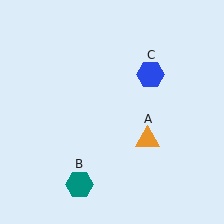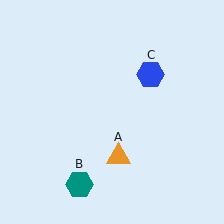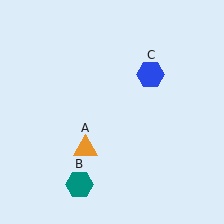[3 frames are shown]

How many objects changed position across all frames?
1 object changed position: orange triangle (object A).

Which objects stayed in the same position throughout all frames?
Teal hexagon (object B) and blue hexagon (object C) remained stationary.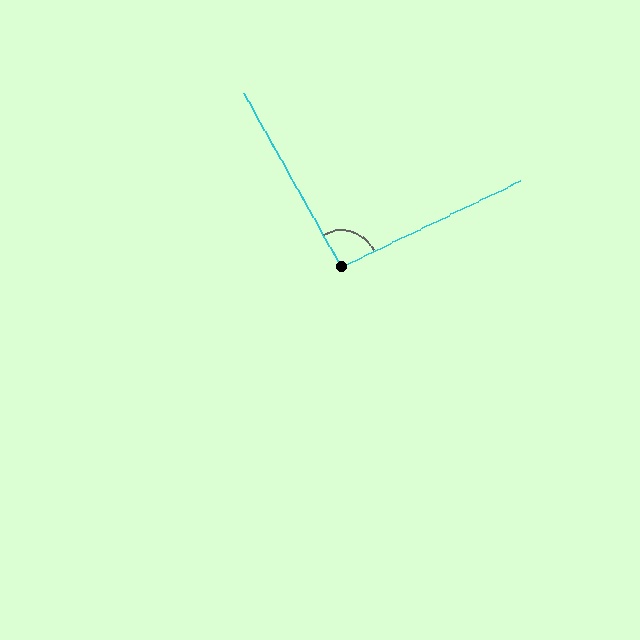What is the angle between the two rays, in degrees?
Approximately 94 degrees.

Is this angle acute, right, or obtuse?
It is approximately a right angle.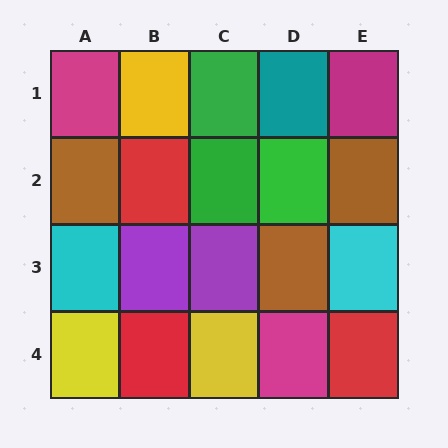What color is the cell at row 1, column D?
Teal.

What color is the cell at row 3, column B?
Purple.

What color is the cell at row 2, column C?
Green.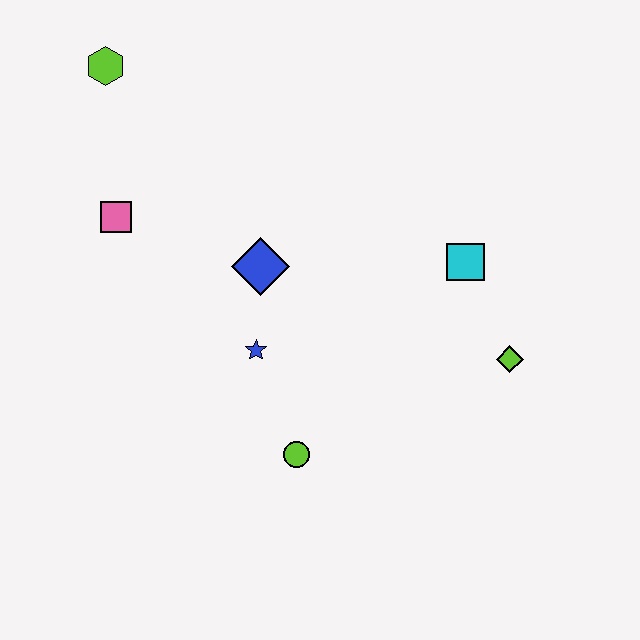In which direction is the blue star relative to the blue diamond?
The blue star is below the blue diamond.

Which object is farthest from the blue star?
The lime hexagon is farthest from the blue star.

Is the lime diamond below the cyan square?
Yes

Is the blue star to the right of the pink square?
Yes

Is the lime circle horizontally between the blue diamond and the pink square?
No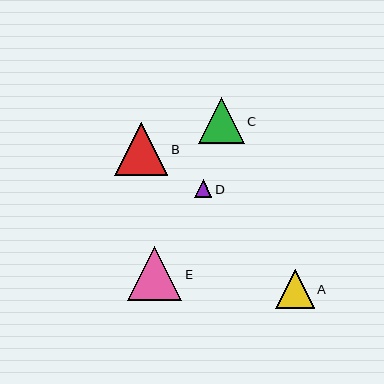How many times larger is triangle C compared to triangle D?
Triangle C is approximately 2.6 times the size of triangle D.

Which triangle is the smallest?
Triangle D is the smallest with a size of approximately 17 pixels.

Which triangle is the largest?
Triangle E is the largest with a size of approximately 54 pixels.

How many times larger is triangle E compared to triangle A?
Triangle E is approximately 1.4 times the size of triangle A.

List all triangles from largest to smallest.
From largest to smallest: E, B, C, A, D.